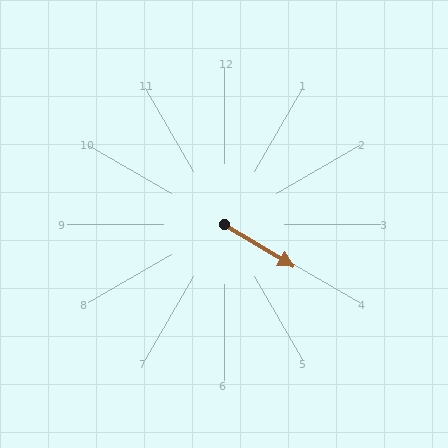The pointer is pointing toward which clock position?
Roughly 4 o'clock.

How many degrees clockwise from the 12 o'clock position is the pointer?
Approximately 121 degrees.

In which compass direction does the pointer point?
Southeast.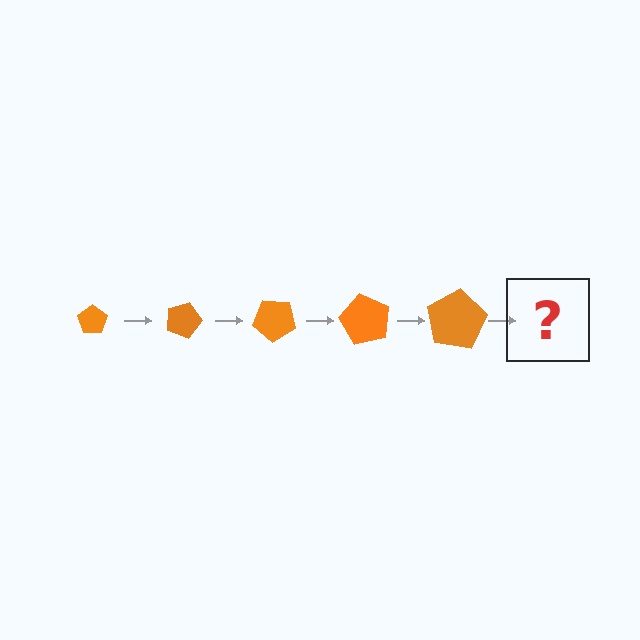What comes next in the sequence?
The next element should be a pentagon, larger than the previous one and rotated 100 degrees from the start.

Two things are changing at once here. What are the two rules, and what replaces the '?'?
The two rules are that the pentagon grows larger each step and it rotates 20 degrees each step. The '?' should be a pentagon, larger than the previous one and rotated 100 degrees from the start.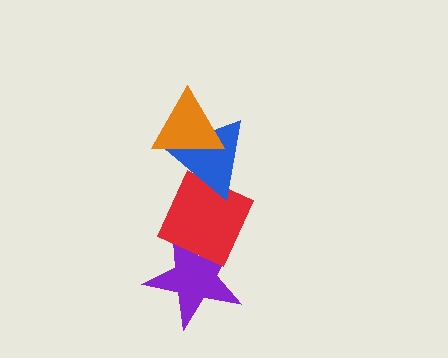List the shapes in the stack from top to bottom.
From top to bottom: the orange triangle, the blue triangle, the red diamond, the purple star.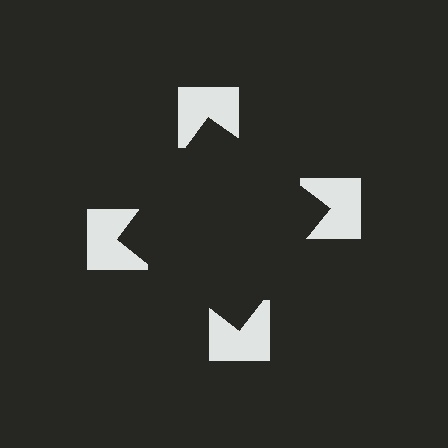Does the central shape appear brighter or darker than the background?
It typically appears slightly darker than the background, even though no actual brightness change is drawn.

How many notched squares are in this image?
There are 4 — one at each vertex of the illusory square.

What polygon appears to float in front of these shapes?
An illusory square — its edges are inferred from the aligned wedge cuts in the notched squares, not physically drawn.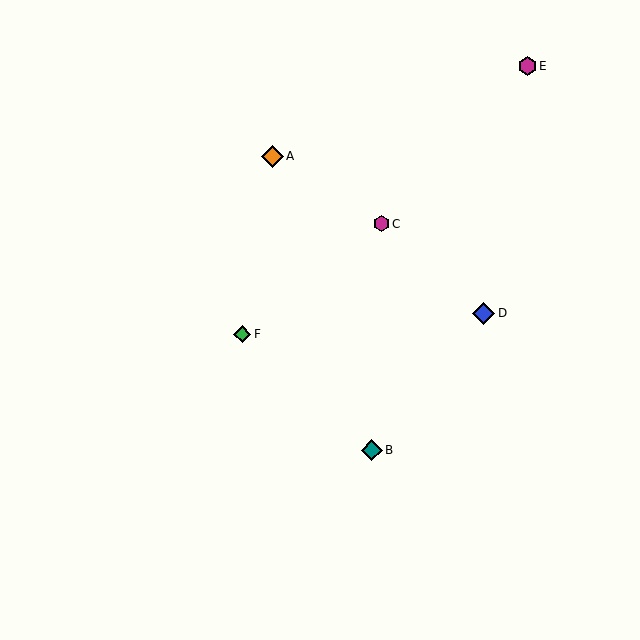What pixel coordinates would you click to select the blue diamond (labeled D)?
Click at (484, 313) to select the blue diamond D.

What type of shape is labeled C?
Shape C is a magenta hexagon.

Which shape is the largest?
The blue diamond (labeled D) is the largest.